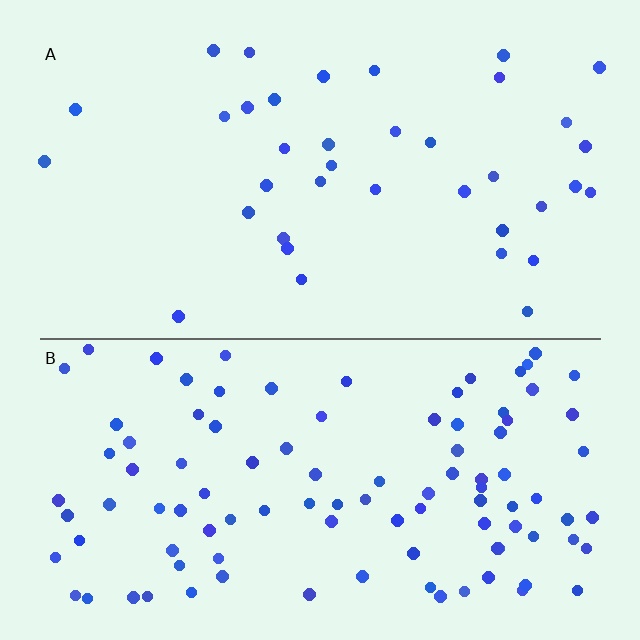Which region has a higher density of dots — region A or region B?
B (the bottom).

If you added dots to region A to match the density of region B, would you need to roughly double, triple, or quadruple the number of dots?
Approximately triple.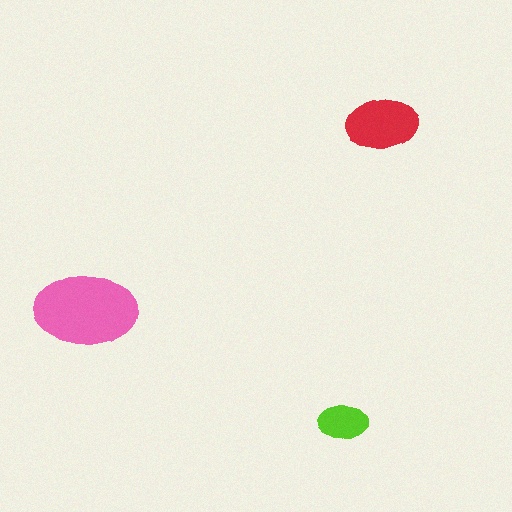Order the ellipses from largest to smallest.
the pink one, the red one, the lime one.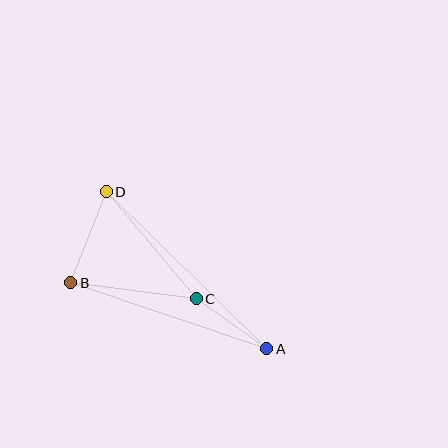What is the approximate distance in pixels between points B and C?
The distance between B and C is approximately 127 pixels.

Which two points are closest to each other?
Points A and C are closest to each other.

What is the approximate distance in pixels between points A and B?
The distance between A and B is approximately 207 pixels.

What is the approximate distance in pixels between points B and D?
The distance between B and D is approximately 98 pixels.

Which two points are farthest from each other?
Points A and D are farthest from each other.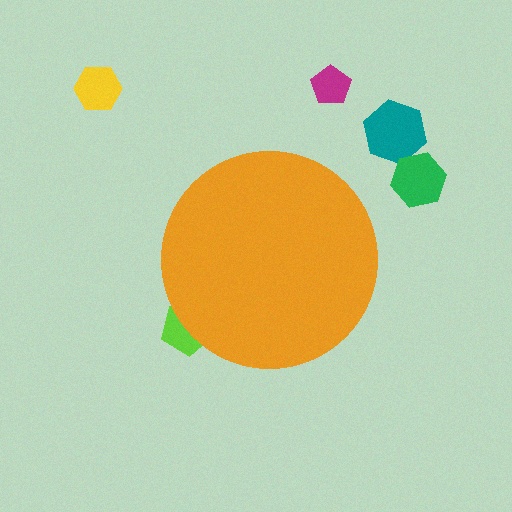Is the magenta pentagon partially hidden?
No, the magenta pentagon is fully visible.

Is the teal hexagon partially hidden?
No, the teal hexagon is fully visible.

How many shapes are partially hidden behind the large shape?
1 shape is partially hidden.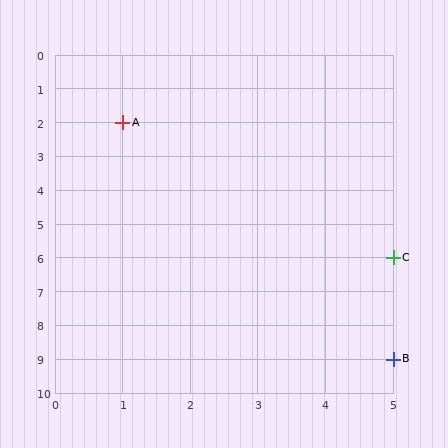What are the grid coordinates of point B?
Point B is at grid coordinates (5, 9).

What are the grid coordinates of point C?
Point C is at grid coordinates (5, 6).